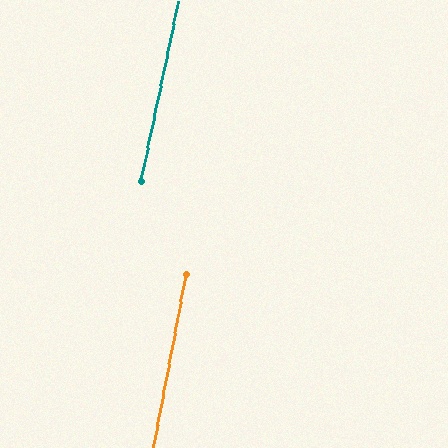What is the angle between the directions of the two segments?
Approximately 1 degree.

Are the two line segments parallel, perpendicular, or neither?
Parallel — their directions differ by only 0.9°.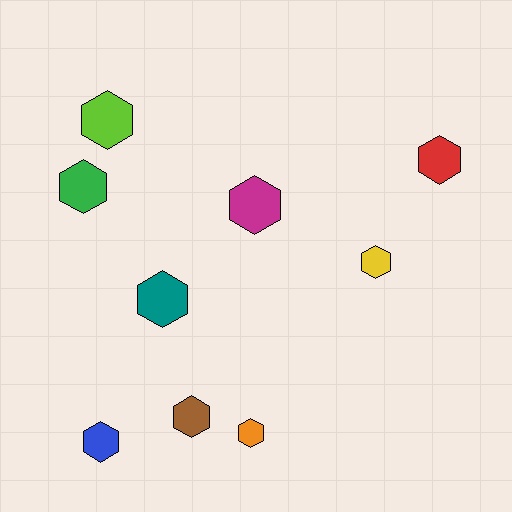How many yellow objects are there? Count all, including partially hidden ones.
There is 1 yellow object.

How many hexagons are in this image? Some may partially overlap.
There are 9 hexagons.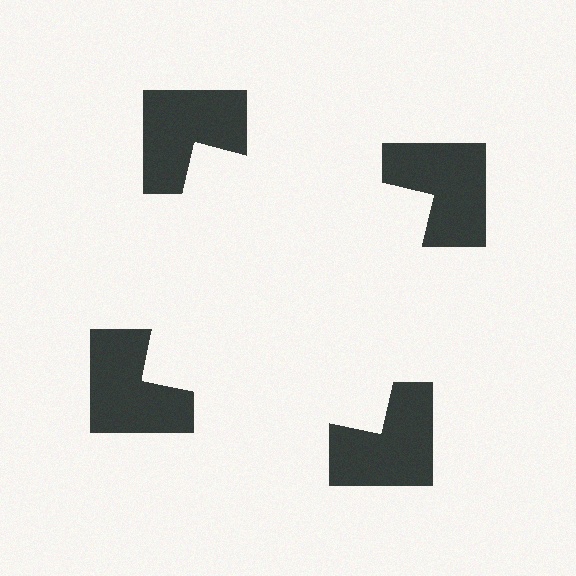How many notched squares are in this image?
There are 4 — one at each vertex of the illusory square.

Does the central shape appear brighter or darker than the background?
It typically appears slightly brighter than the background, even though no actual brightness change is drawn.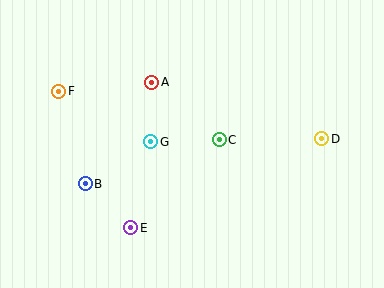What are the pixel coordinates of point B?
Point B is at (85, 184).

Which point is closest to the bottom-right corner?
Point D is closest to the bottom-right corner.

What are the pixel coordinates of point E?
Point E is at (131, 228).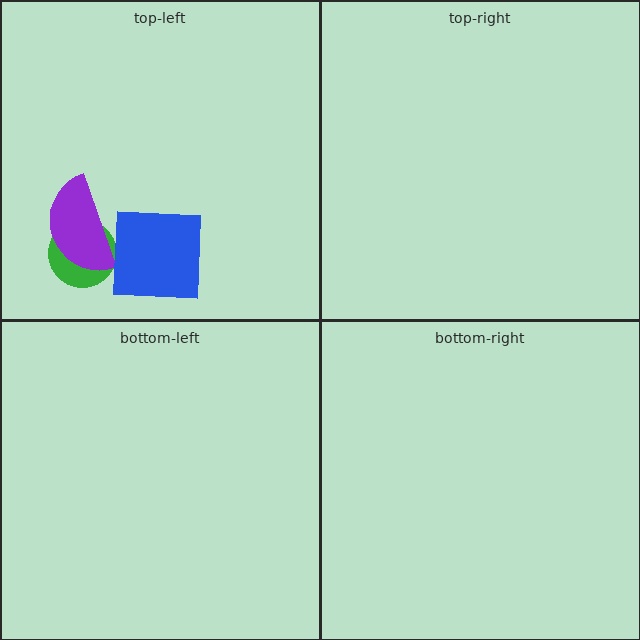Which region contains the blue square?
The top-left region.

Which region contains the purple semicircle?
The top-left region.